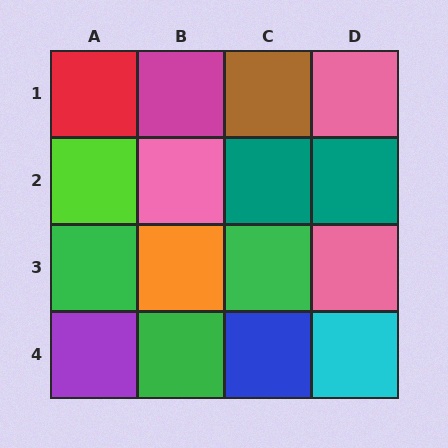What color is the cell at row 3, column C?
Green.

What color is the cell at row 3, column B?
Orange.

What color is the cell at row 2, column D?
Teal.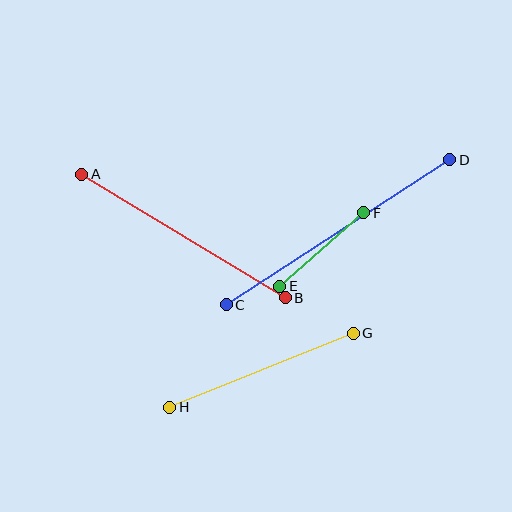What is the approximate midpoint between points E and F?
The midpoint is at approximately (322, 249) pixels.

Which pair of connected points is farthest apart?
Points C and D are farthest apart.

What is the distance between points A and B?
The distance is approximately 238 pixels.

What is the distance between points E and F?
The distance is approximately 112 pixels.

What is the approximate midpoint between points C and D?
The midpoint is at approximately (338, 232) pixels.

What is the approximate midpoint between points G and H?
The midpoint is at approximately (261, 370) pixels.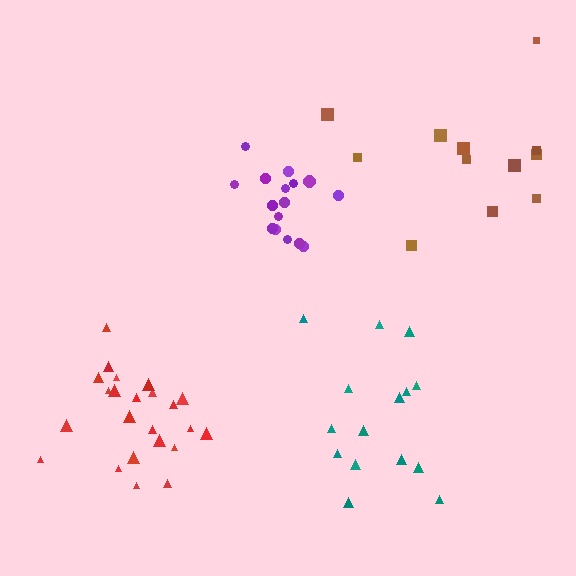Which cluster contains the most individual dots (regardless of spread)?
Red (24).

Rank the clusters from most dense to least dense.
purple, red, teal, brown.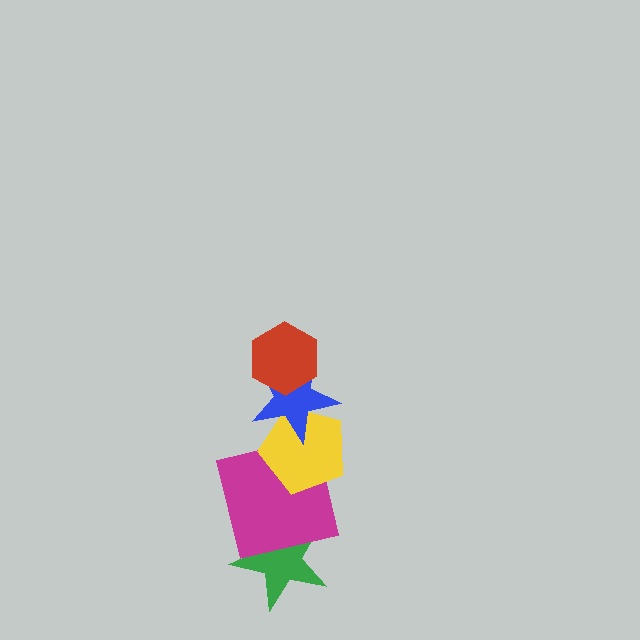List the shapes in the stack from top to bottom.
From top to bottom: the red hexagon, the blue star, the yellow pentagon, the magenta square, the green star.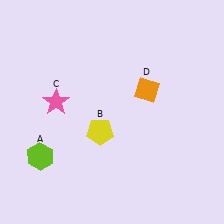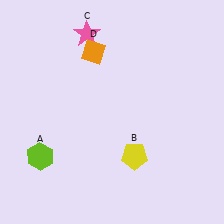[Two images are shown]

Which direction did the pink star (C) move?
The pink star (C) moved up.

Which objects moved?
The objects that moved are: the yellow pentagon (B), the pink star (C), the orange diamond (D).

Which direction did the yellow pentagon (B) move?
The yellow pentagon (B) moved right.